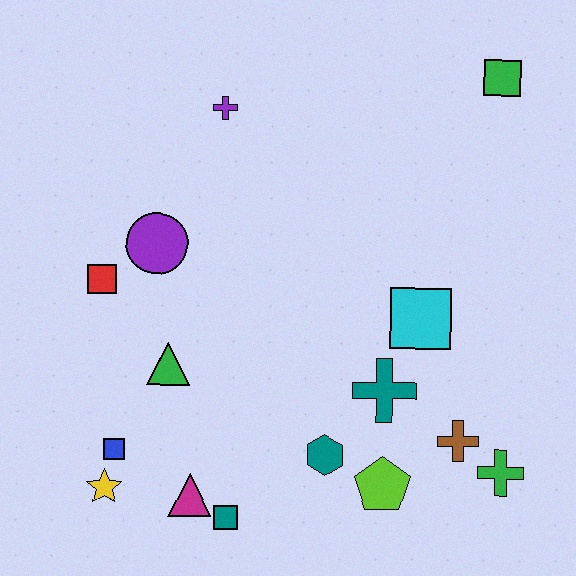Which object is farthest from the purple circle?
The green cross is farthest from the purple circle.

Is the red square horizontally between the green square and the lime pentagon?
No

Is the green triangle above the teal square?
Yes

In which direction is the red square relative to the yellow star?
The red square is above the yellow star.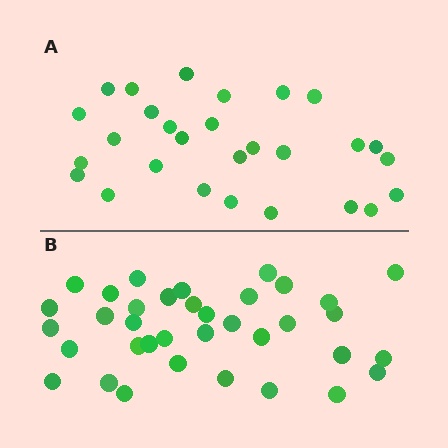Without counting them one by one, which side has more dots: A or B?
Region B (the bottom region) has more dots.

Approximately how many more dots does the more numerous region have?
Region B has roughly 8 or so more dots than region A.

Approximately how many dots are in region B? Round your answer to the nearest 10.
About 40 dots. (The exact count is 36, which rounds to 40.)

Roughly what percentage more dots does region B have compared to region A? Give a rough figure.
About 30% more.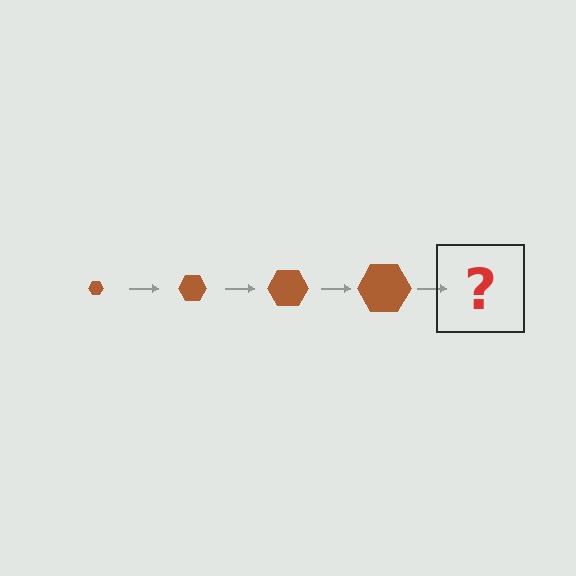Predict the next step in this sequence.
The next step is a brown hexagon, larger than the previous one.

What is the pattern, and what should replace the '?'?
The pattern is that the hexagon gets progressively larger each step. The '?' should be a brown hexagon, larger than the previous one.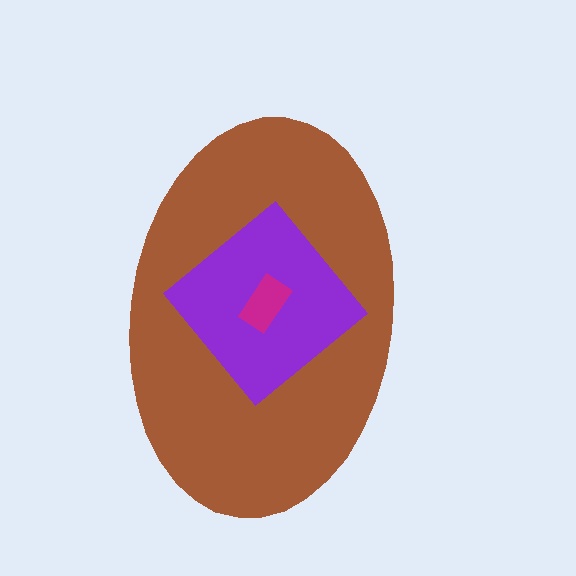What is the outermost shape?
The brown ellipse.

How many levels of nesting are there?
3.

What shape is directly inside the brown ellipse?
The purple diamond.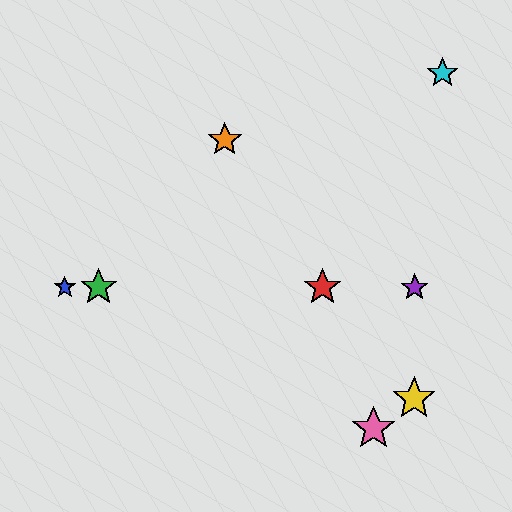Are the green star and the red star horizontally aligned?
Yes, both are at y≈287.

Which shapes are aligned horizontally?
The red star, the blue star, the green star, the purple star are aligned horizontally.